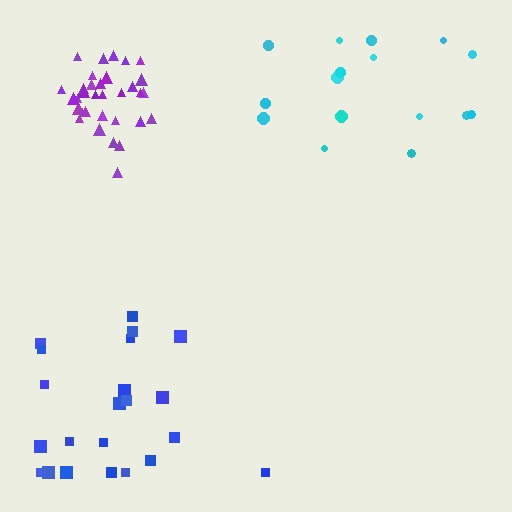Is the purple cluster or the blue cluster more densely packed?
Purple.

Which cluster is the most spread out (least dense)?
Blue.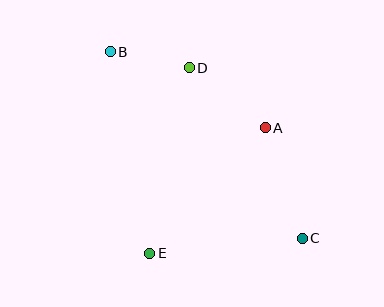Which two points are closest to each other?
Points B and D are closest to each other.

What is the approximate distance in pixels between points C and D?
The distance between C and D is approximately 204 pixels.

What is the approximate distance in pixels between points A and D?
The distance between A and D is approximately 97 pixels.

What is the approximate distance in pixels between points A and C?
The distance between A and C is approximately 117 pixels.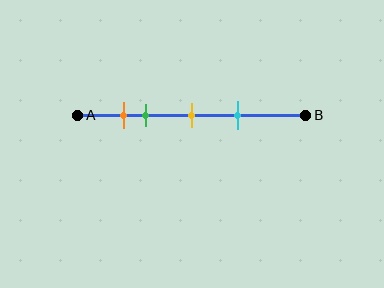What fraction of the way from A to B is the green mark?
The green mark is approximately 30% (0.3) of the way from A to B.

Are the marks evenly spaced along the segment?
No, the marks are not evenly spaced.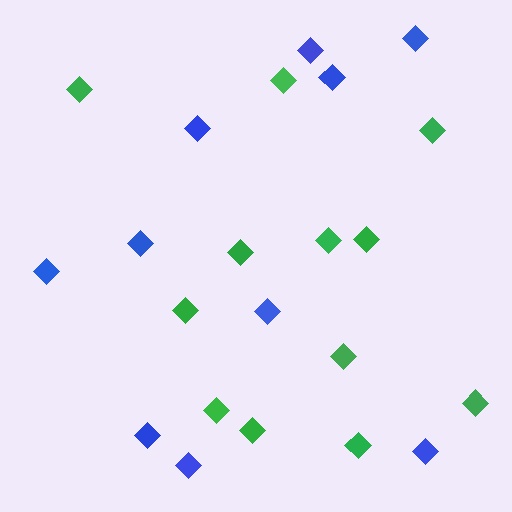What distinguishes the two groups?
There are 2 groups: one group of green diamonds (12) and one group of blue diamonds (10).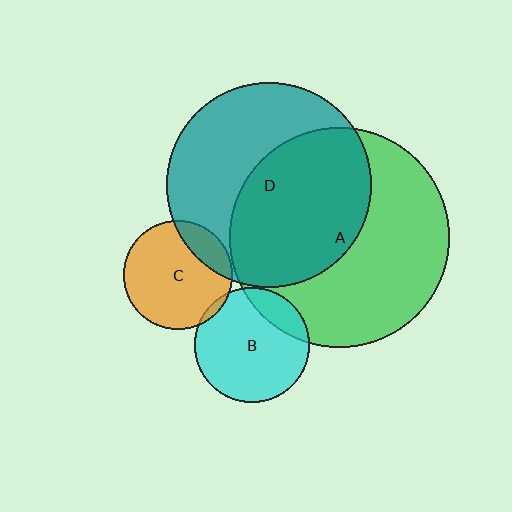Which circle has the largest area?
Circle A (green).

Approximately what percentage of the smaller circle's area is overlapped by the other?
Approximately 5%.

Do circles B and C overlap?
Yes.